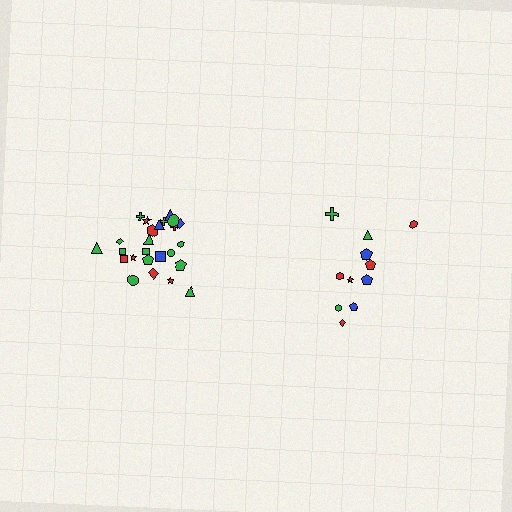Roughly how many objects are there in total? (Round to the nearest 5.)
Roughly 35 objects in total.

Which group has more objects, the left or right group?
The left group.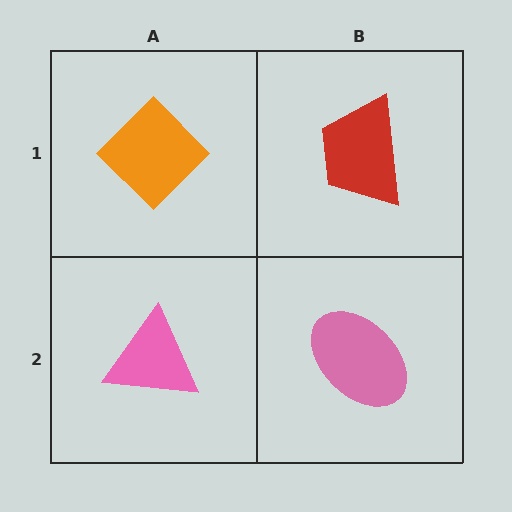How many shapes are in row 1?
2 shapes.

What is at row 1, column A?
An orange diamond.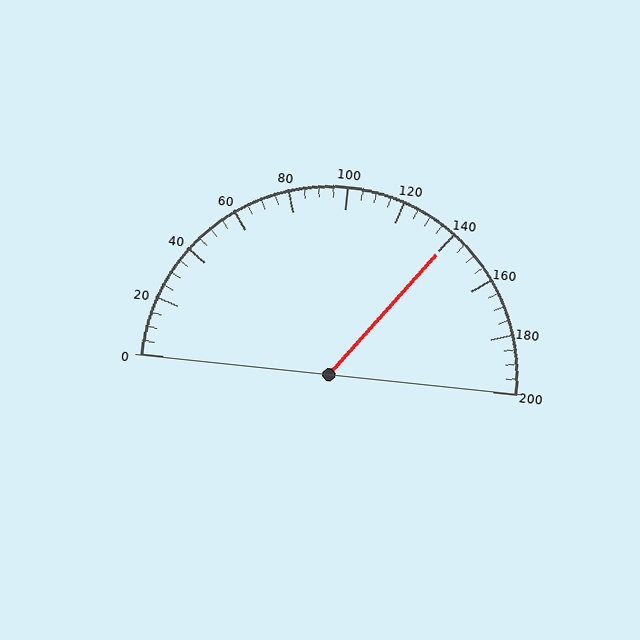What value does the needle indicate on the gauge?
The needle indicates approximately 140.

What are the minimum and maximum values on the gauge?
The gauge ranges from 0 to 200.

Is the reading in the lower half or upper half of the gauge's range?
The reading is in the upper half of the range (0 to 200).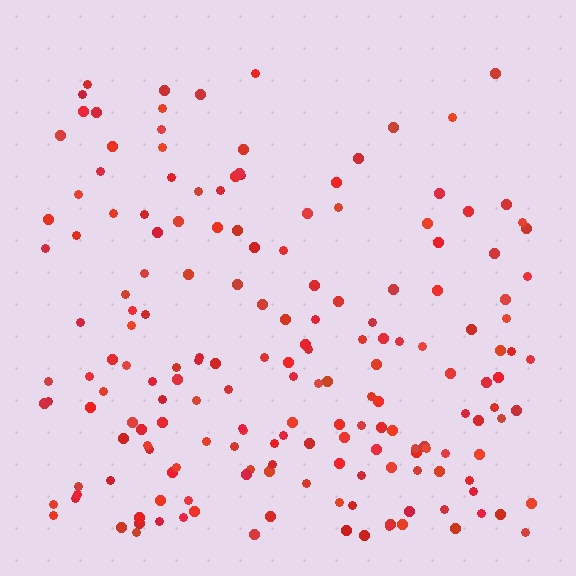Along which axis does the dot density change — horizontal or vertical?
Vertical.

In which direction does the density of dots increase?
From top to bottom, with the bottom side densest.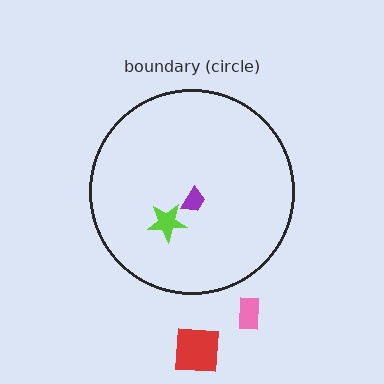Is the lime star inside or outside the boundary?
Inside.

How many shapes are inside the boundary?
2 inside, 2 outside.